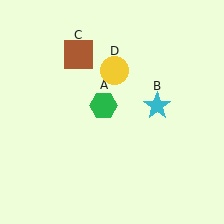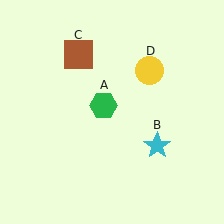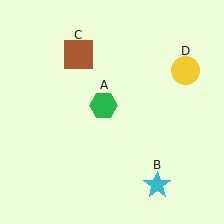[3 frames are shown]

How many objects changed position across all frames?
2 objects changed position: cyan star (object B), yellow circle (object D).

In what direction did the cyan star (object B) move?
The cyan star (object B) moved down.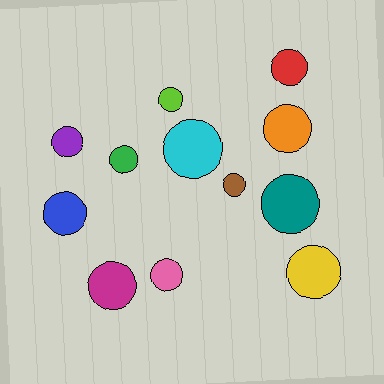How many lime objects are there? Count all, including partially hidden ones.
There is 1 lime object.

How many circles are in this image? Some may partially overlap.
There are 12 circles.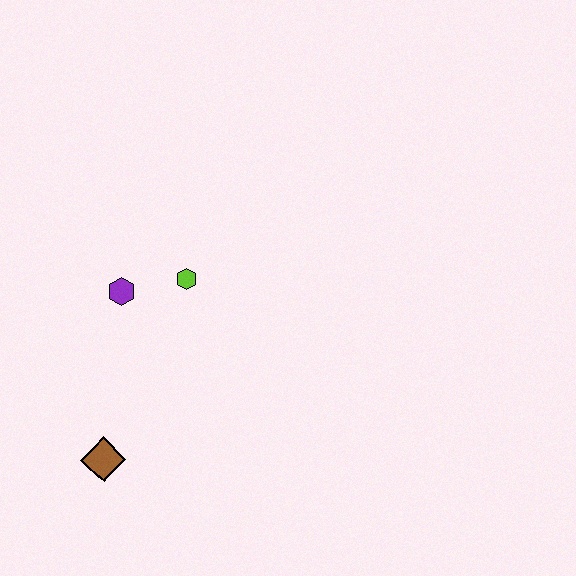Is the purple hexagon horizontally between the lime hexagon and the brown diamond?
Yes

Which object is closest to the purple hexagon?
The lime hexagon is closest to the purple hexagon.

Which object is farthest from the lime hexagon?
The brown diamond is farthest from the lime hexagon.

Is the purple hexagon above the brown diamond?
Yes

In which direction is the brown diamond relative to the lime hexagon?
The brown diamond is below the lime hexagon.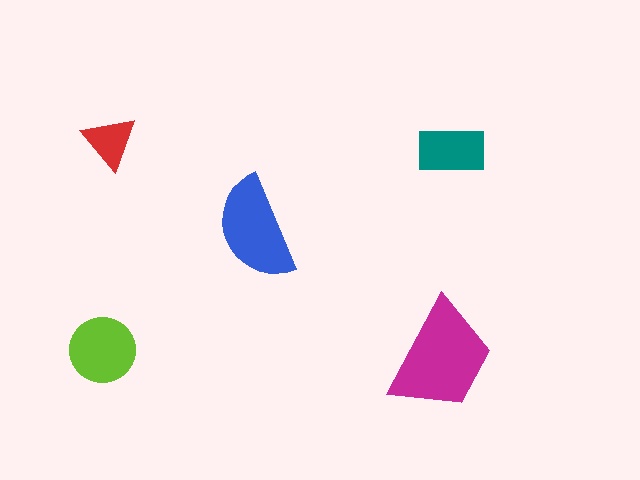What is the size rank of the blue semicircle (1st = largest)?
2nd.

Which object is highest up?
The red triangle is topmost.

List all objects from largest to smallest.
The magenta trapezoid, the blue semicircle, the lime circle, the teal rectangle, the red triangle.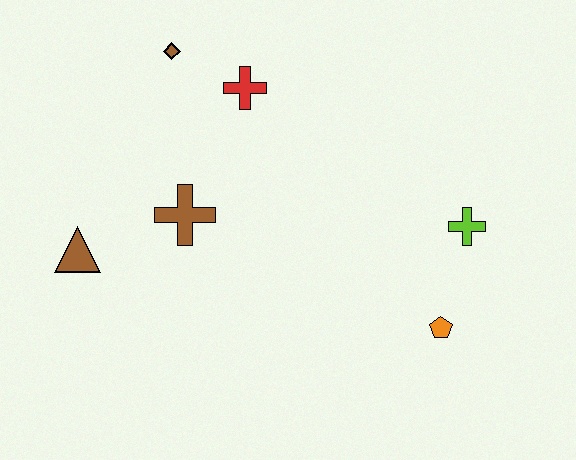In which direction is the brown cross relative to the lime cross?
The brown cross is to the left of the lime cross.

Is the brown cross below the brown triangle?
No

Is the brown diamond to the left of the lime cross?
Yes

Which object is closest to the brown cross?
The brown triangle is closest to the brown cross.